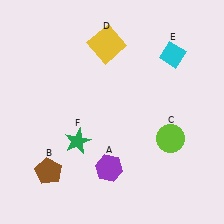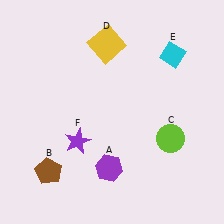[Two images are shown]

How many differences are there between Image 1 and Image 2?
There is 1 difference between the two images.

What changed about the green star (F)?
In Image 1, F is green. In Image 2, it changed to purple.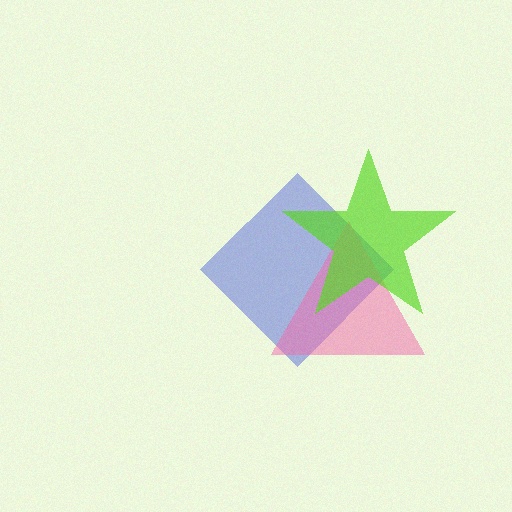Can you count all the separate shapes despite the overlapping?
Yes, there are 3 separate shapes.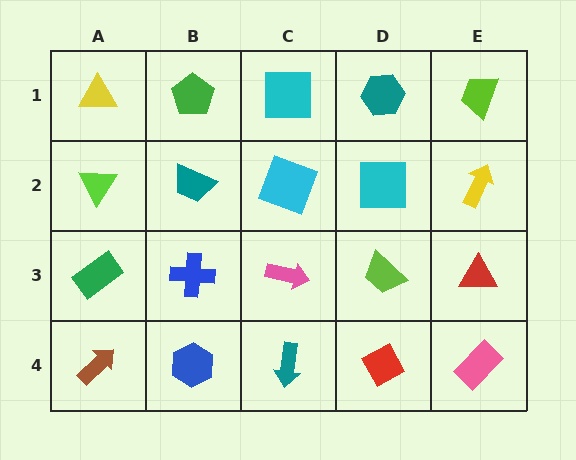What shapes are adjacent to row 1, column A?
A lime triangle (row 2, column A), a green pentagon (row 1, column B).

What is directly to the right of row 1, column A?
A green pentagon.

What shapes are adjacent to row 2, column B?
A green pentagon (row 1, column B), a blue cross (row 3, column B), a lime triangle (row 2, column A), a cyan square (row 2, column C).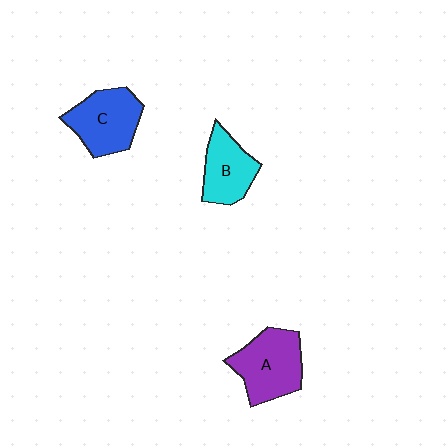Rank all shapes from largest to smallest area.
From largest to smallest: A (purple), C (blue), B (cyan).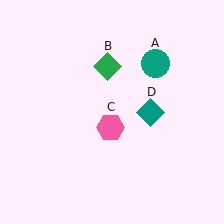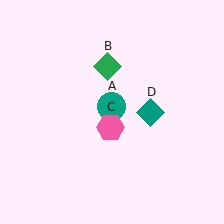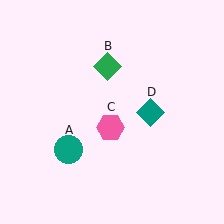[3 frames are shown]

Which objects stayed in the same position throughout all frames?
Green diamond (object B) and pink hexagon (object C) and teal diamond (object D) remained stationary.